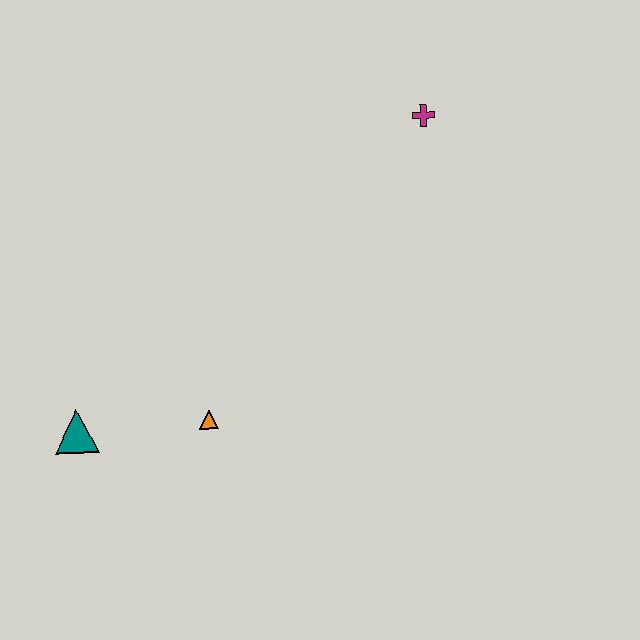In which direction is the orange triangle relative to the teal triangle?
The orange triangle is to the right of the teal triangle.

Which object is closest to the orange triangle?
The teal triangle is closest to the orange triangle.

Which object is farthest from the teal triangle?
The magenta cross is farthest from the teal triangle.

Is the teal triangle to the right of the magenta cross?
No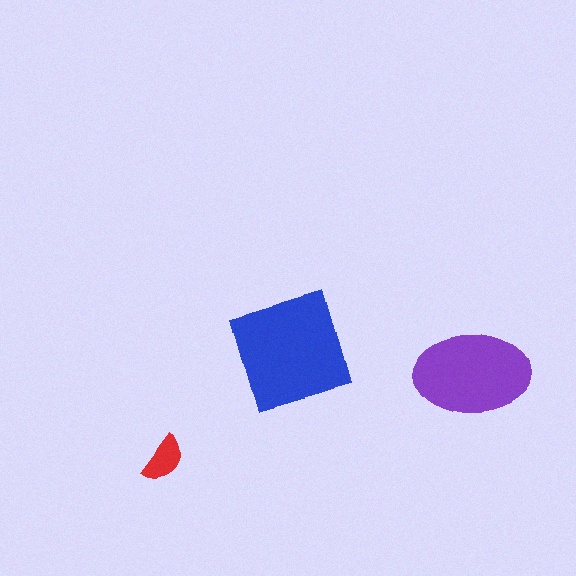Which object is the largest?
The blue square.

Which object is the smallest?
The red semicircle.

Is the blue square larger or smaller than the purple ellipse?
Larger.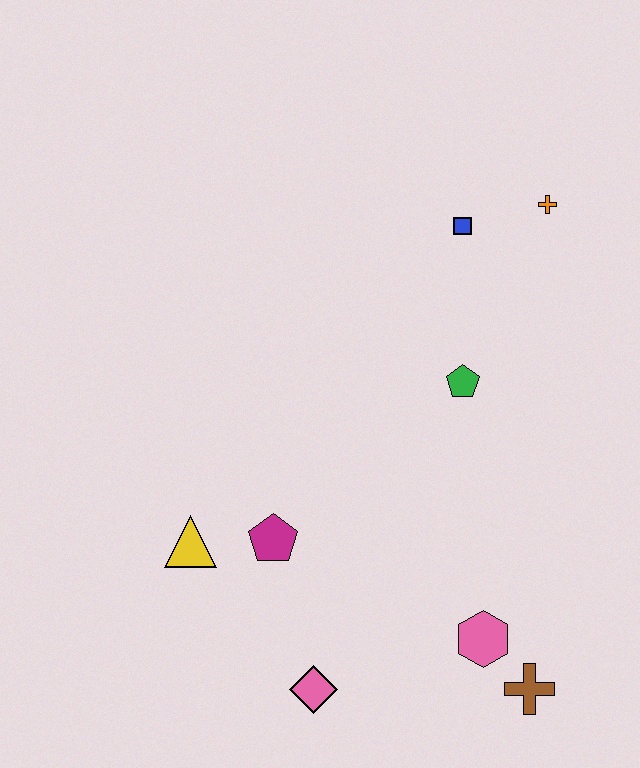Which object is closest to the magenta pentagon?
The yellow triangle is closest to the magenta pentagon.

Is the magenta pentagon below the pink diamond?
No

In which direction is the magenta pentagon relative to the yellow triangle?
The magenta pentagon is to the right of the yellow triangle.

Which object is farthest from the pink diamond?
The orange cross is farthest from the pink diamond.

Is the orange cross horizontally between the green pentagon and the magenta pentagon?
No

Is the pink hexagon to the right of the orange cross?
No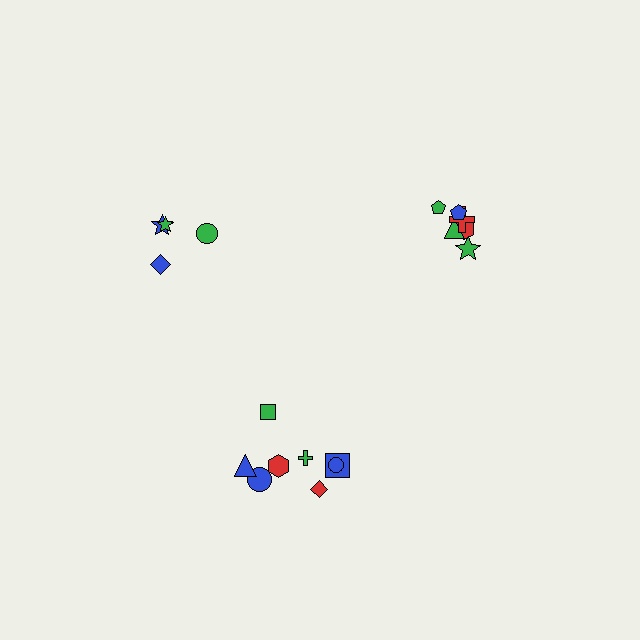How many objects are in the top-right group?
There are 6 objects.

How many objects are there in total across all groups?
There are 18 objects.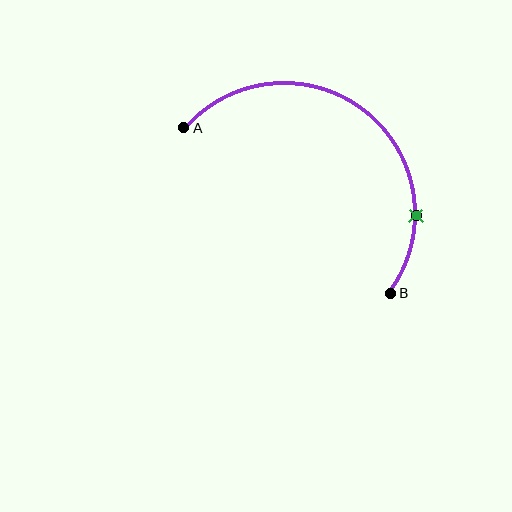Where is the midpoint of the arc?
The arc midpoint is the point on the curve farthest from the straight line joining A and B. It sits above and to the right of that line.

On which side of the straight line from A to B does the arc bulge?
The arc bulges above and to the right of the straight line connecting A and B.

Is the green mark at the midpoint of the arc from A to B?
No. The green mark lies on the arc but is closer to endpoint B. The arc midpoint would be at the point on the curve equidistant along the arc from both A and B.